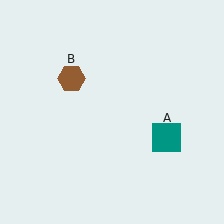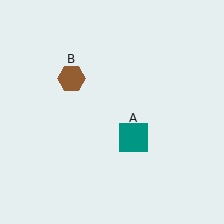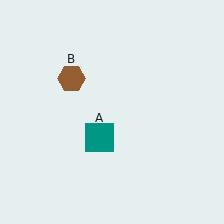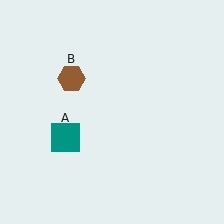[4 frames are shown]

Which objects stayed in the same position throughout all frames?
Brown hexagon (object B) remained stationary.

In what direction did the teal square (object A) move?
The teal square (object A) moved left.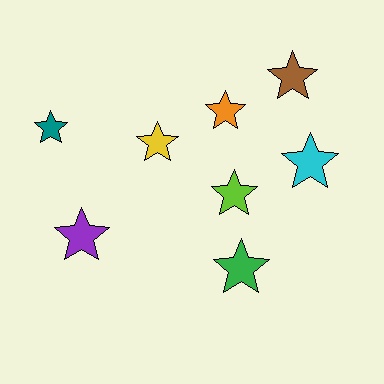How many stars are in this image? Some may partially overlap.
There are 8 stars.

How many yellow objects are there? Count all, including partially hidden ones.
There is 1 yellow object.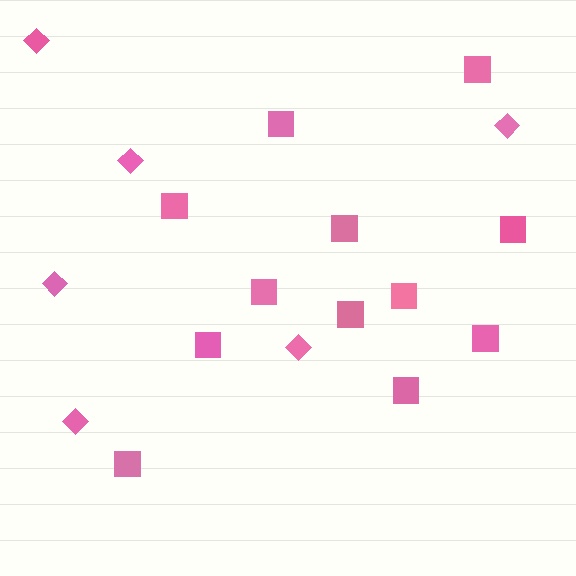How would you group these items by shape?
There are 2 groups: one group of diamonds (6) and one group of squares (12).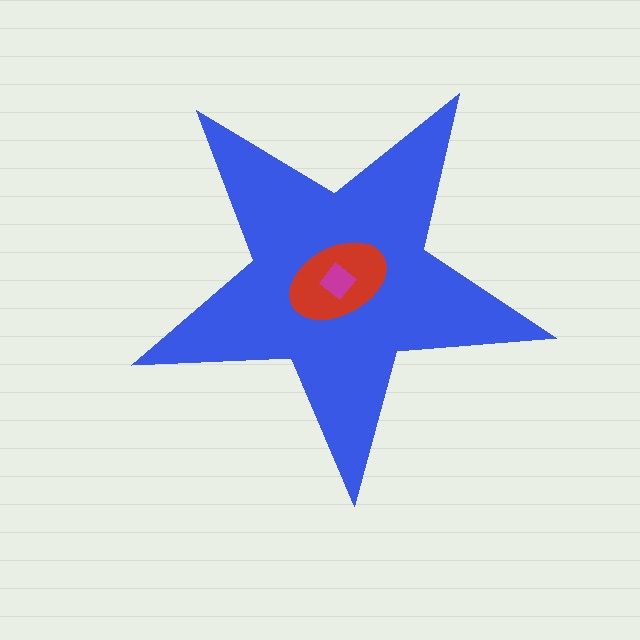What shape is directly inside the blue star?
The red ellipse.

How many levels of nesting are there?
3.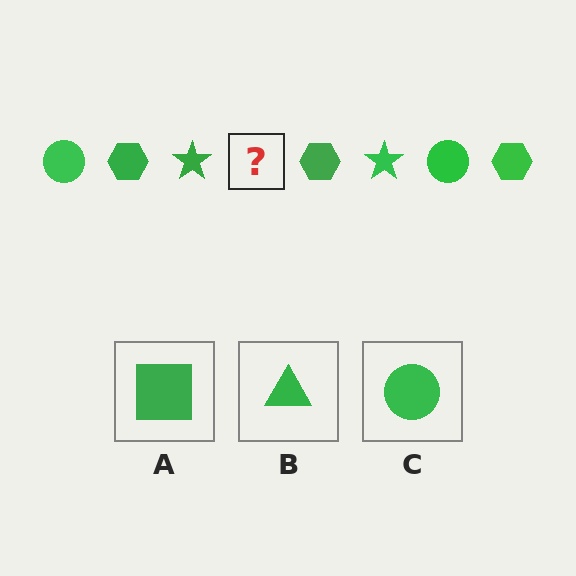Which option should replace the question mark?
Option C.